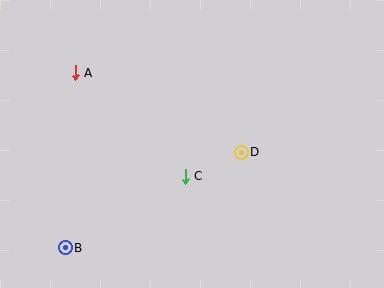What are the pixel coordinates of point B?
Point B is at (65, 248).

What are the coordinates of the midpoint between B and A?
The midpoint between B and A is at (70, 160).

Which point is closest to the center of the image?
Point C at (185, 176) is closest to the center.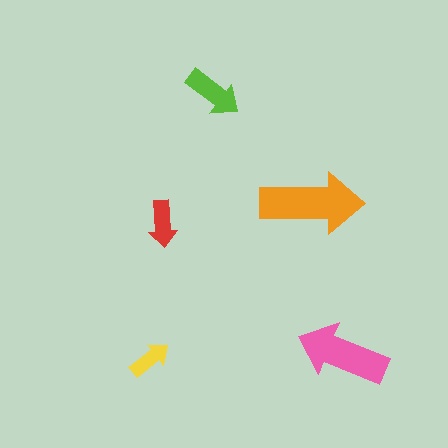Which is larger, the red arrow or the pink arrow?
The pink one.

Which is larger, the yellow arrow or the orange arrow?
The orange one.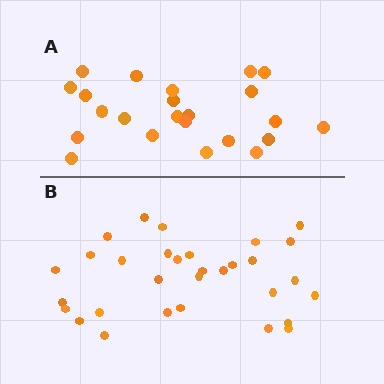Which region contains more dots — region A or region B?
Region B (the bottom region) has more dots.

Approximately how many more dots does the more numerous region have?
Region B has roughly 8 or so more dots than region A.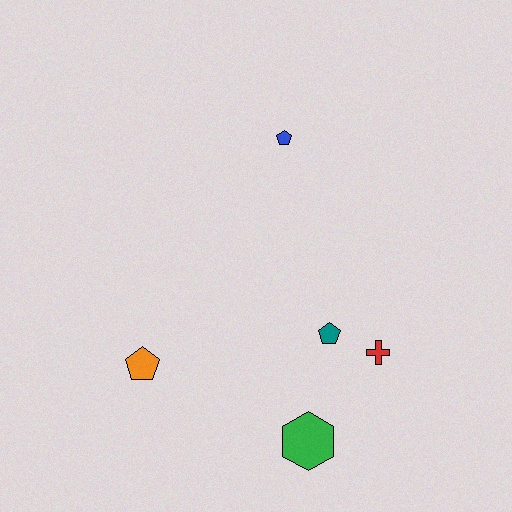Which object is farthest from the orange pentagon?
The blue pentagon is farthest from the orange pentagon.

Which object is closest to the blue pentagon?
The teal pentagon is closest to the blue pentagon.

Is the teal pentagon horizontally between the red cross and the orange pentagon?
Yes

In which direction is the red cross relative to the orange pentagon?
The red cross is to the right of the orange pentagon.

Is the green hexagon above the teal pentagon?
No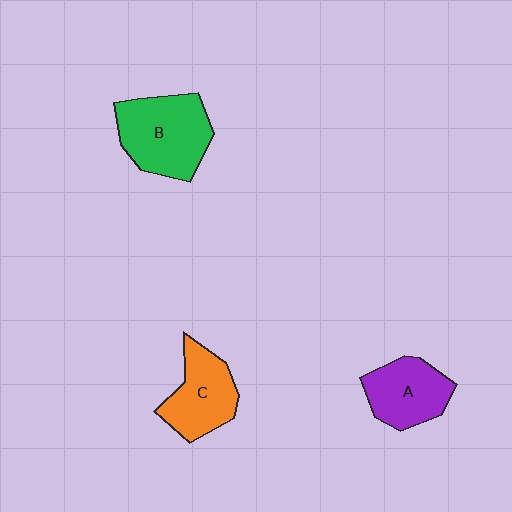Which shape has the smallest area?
Shape A (purple).